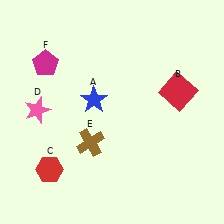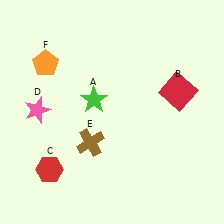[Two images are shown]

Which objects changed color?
A changed from blue to green. F changed from magenta to orange.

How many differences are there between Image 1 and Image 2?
There are 2 differences between the two images.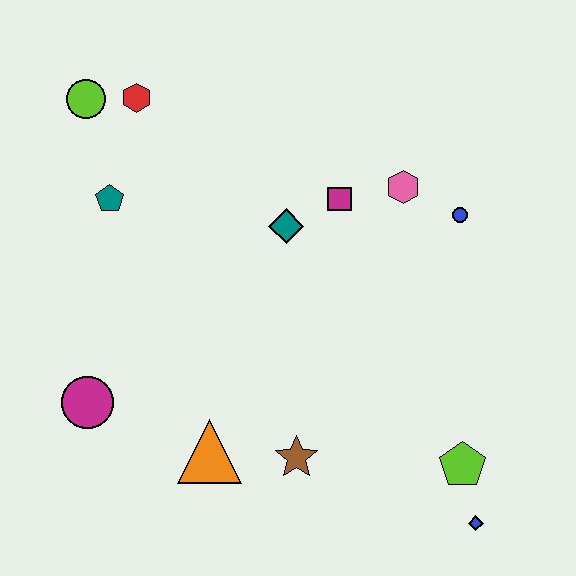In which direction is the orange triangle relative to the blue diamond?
The orange triangle is to the left of the blue diamond.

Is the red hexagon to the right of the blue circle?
No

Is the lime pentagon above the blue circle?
No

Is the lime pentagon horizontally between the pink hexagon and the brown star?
No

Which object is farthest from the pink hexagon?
The magenta circle is farthest from the pink hexagon.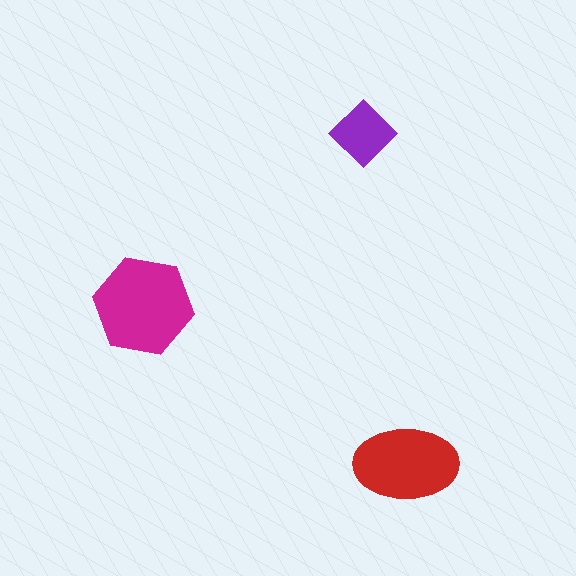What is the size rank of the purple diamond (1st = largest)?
3rd.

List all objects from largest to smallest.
The magenta hexagon, the red ellipse, the purple diamond.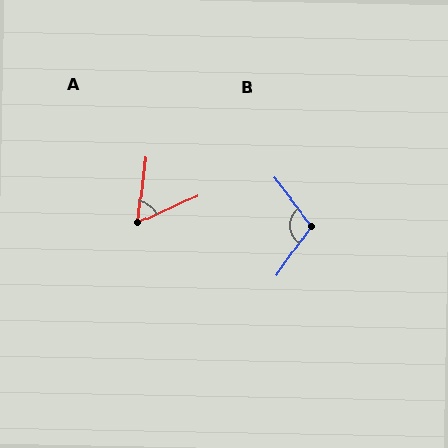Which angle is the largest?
B, at approximately 107 degrees.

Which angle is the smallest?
A, at approximately 59 degrees.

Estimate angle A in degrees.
Approximately 59 degrees.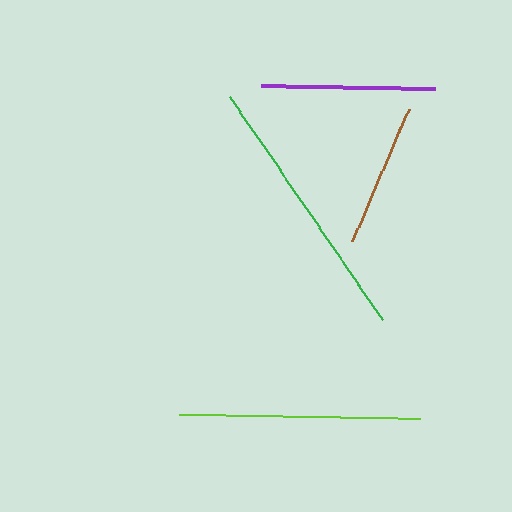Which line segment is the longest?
The green line is the longest at approximately 271 pixels.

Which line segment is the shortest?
The brown line is the shortest at approximately 143 pixels.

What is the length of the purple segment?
The purple segment is approximately 174 pixels long.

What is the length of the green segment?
The green segment is approximately 271 pixels long.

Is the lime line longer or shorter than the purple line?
The lime line is longer than the purple line.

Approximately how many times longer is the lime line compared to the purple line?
The lime line is approximately 1.4 times the length of the purple line.